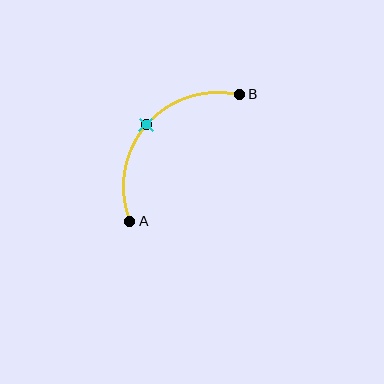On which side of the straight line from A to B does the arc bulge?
The arc bulges above and to the left of the straight line connecting A and B.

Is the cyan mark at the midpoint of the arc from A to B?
Yes. The cyan mark lies on the arc at equal arc-length from both A and B — it is the arc midpoint.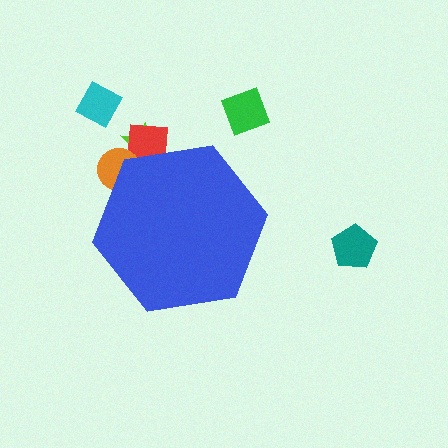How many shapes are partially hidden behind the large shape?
3 shapes are partially hidden.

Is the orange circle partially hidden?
Yes, the orange circle is partially hidden behind the blue hexagon.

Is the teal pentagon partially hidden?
No, the teal pentagon is fully visible.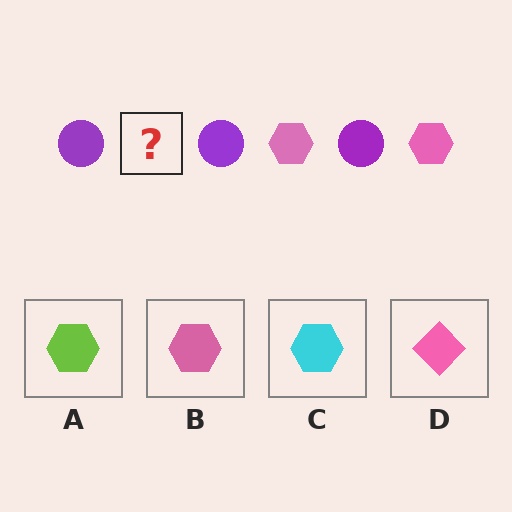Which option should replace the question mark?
Option B.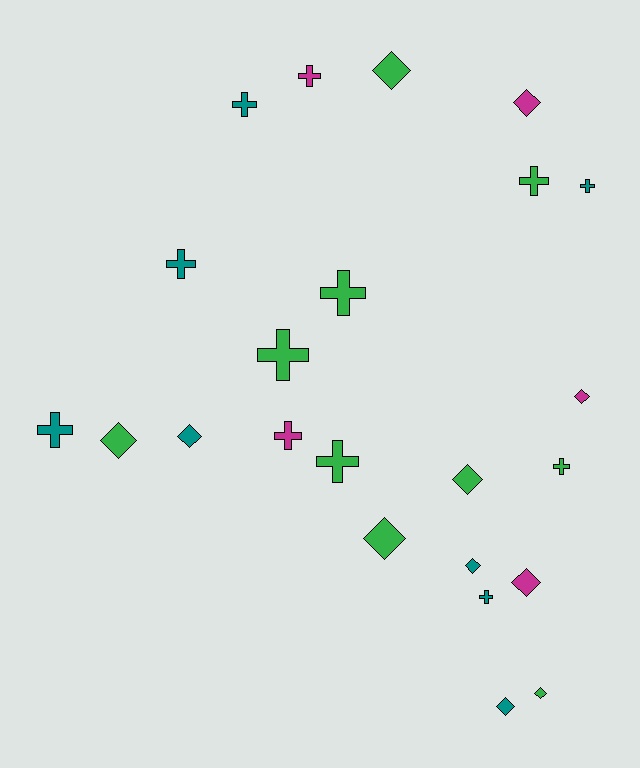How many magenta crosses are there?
There are 2 magenta crosses.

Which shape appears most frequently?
Cross, with 12 objects.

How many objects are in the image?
There are 23 objects.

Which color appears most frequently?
Green, with 10 objects.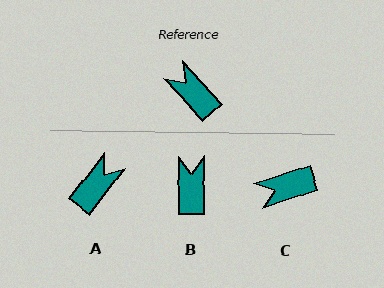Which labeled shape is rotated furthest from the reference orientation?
A, about 79 degrees away.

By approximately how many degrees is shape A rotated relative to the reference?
Approximately 79 degrees clockwise.